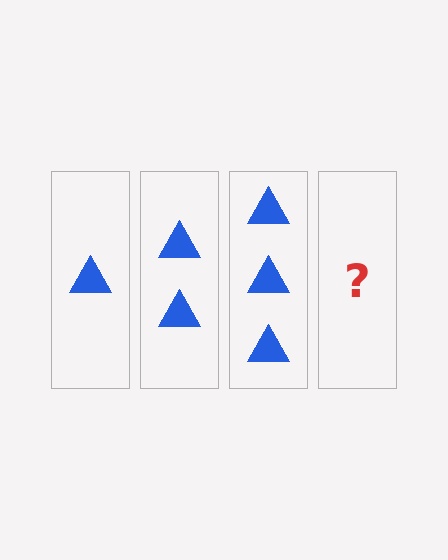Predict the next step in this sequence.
The next step is 4 triangles.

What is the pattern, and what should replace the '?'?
The pattern is that each step adds one more triangle. The '?' should be 4 triangles.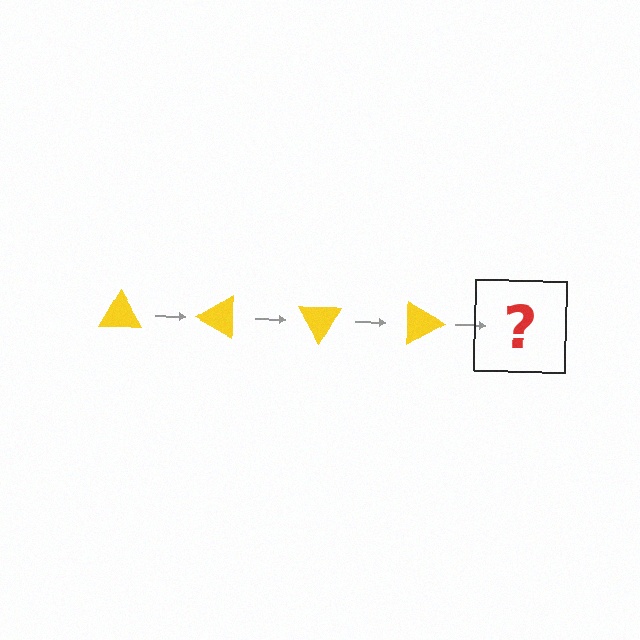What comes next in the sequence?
The next element should be a yellow triangle rotated 120 degrees.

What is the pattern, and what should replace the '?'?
The pattern is that the triangle rotates 30 degrees each step. The '?' should be a yellow triangle rotated 120 degrees.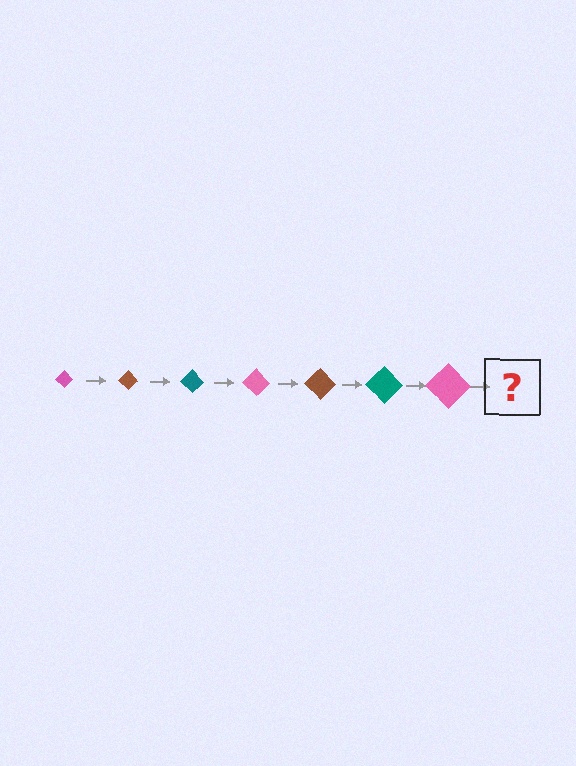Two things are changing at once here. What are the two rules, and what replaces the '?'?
The two rules are that the diamond grows larger each step and the color cycles through pink, brown, and teal. The '?' should be a brown diamond, larger than the previous one.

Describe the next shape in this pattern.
It should be a brown diamond, larger than the previous one.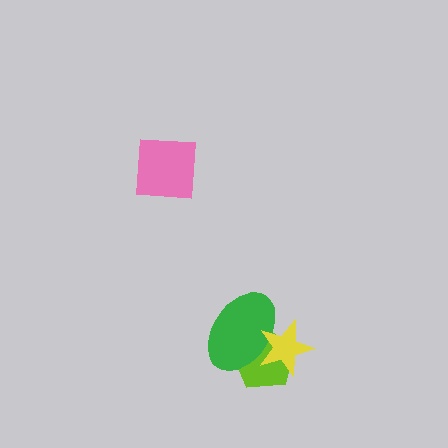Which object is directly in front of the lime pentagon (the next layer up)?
The green ellipse is directly in front of the lime pentagon.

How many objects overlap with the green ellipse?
2 objects overlap with the green ellipse.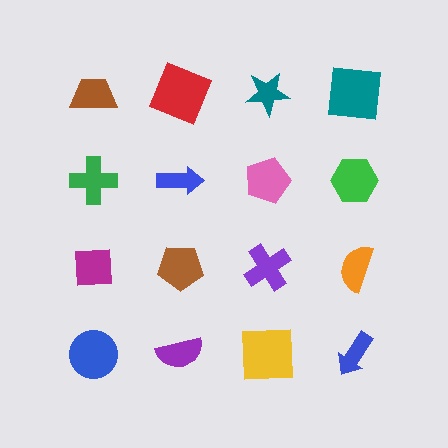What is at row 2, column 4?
A green hexagon.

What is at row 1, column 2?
A red square.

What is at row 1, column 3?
A teal star.